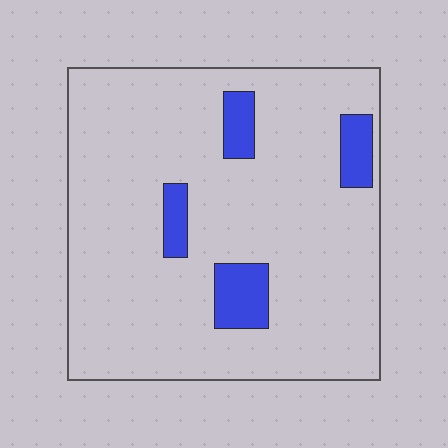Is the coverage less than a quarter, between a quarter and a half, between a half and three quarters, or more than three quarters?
Less than a quarter.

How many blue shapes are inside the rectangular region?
4.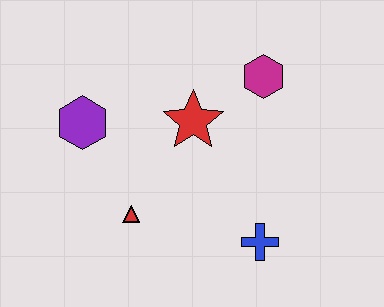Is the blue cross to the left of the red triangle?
No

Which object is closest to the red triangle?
The purple hexagon is closest to the red triangle.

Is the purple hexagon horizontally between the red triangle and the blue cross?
No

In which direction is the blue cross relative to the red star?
The blue cross is below the red star.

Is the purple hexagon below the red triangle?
No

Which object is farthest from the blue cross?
The purple hexagon is farthest from the blue cross.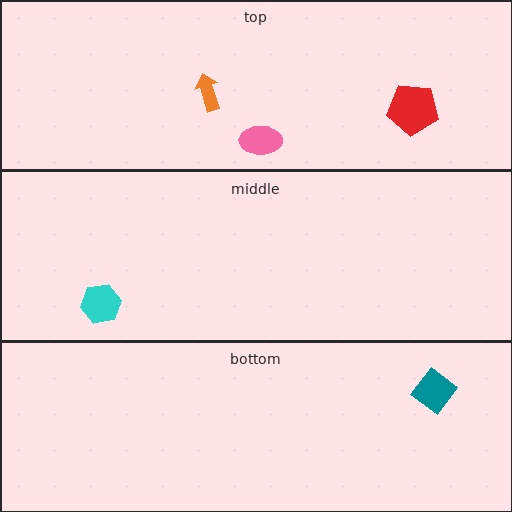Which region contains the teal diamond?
The bottom region.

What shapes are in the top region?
The pink ellipse, the orange arrow, the red pentagon.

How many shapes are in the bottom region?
1.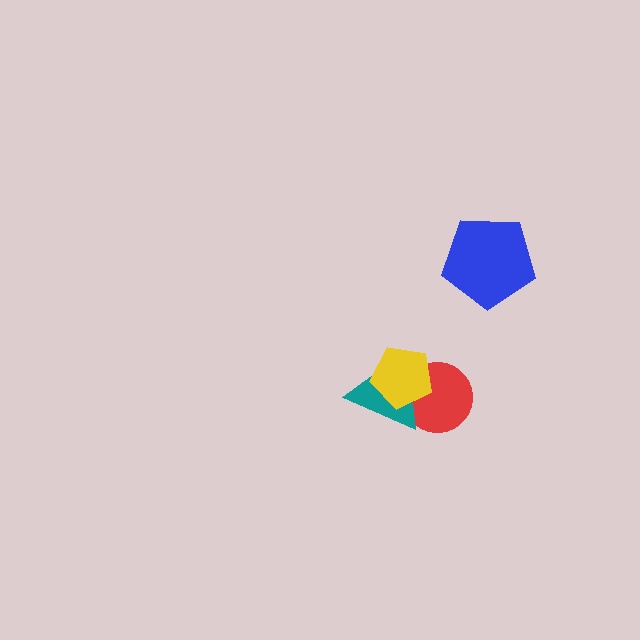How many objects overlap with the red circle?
2 objects overlap with the red circle.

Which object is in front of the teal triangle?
The yellow pentagon is in front of the teal triangle.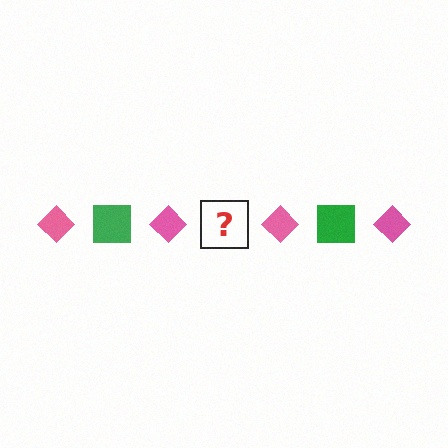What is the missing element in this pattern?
The missing element is a green square.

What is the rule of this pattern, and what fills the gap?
The rule is that the pattern alternates between pink diamond and green square. The gap should be filled with a green square.